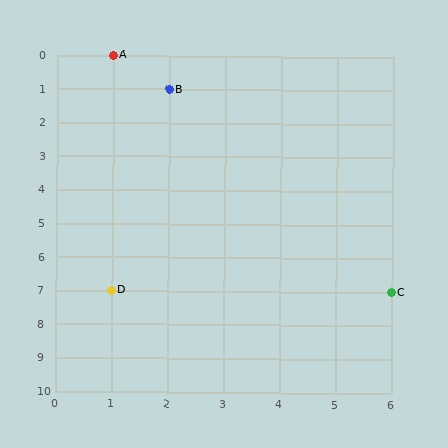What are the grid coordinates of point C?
Point C is at grid coordinates (6, 7).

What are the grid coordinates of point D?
Point D is at grid coordinates (1, 7).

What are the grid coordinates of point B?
Point B is at grid coordinates (2, 1).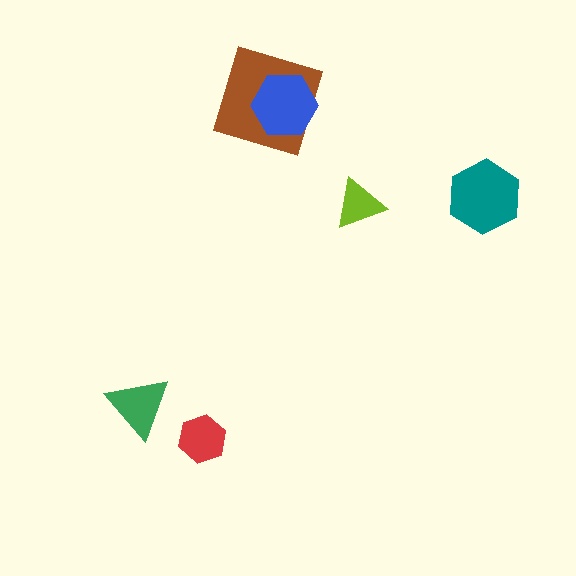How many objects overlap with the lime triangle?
0 objects overlap with the lime triangle.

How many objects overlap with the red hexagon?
0 objects overlap with the red hexagon.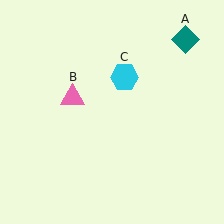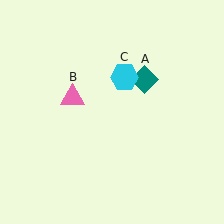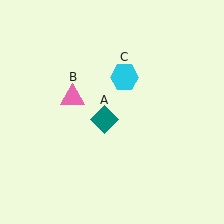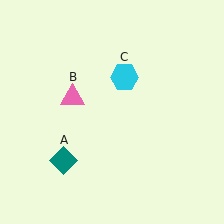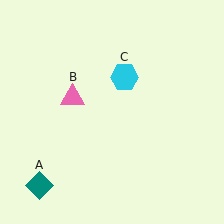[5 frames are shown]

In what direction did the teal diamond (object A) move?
The teal diamond (object A) moved down and to the left.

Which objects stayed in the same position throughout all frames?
Pink triangle (object B) and cyan hexagon (object C) remained stationary.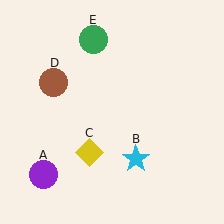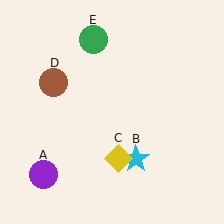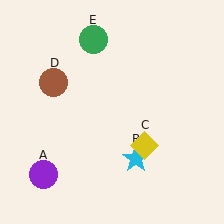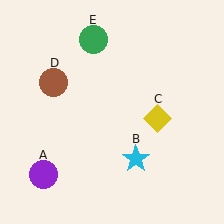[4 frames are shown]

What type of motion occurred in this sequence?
The yellow diamond (object C) rotated counterclockwise around the center of the scene.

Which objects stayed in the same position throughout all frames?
Purple circle (object A) and cyan star (object B) and brown circle (object D) and green circle (object E) remained stationary.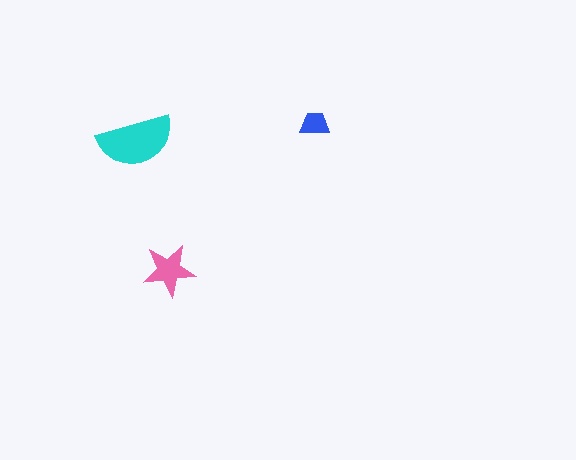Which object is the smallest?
The blue trapezoid.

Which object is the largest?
The cyan semicircle.